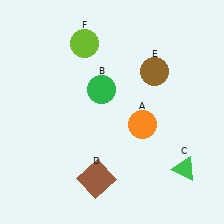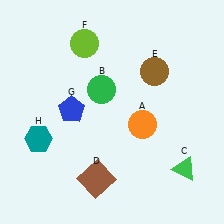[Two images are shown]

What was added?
A blue pentagon (G), a teal hexagon (H) were added in Image 2.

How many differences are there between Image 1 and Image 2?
There are 2 differences between the two images.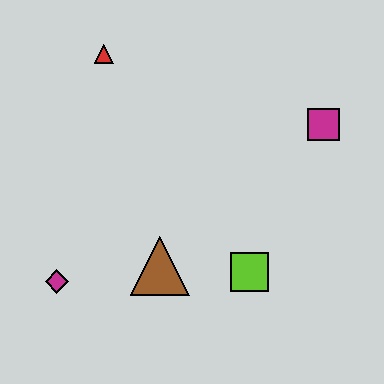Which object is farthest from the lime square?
The red triangle is farthest from the lime square.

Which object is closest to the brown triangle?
The lime square is closest to the brown triangle.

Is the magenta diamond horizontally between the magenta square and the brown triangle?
No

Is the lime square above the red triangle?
No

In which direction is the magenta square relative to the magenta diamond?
The magenta square is to the right of the magenta diamond.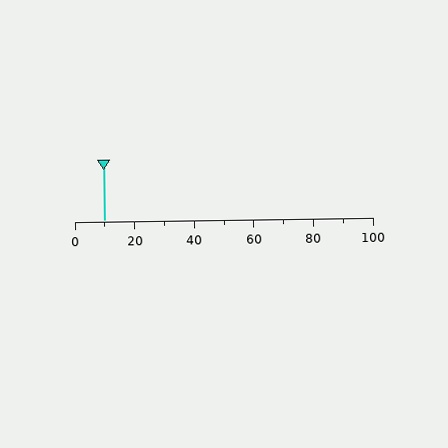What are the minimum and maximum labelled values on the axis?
The axis runs from 0 to 100.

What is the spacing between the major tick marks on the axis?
The major ticks are spaced 20 apart.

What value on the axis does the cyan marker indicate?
The marker indicates approximately 10.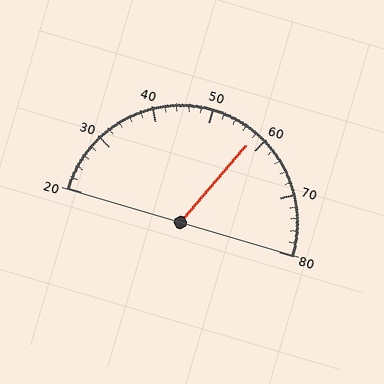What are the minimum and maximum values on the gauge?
The gauge ranges from 20 to 80.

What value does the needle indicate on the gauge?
The needle indicates approximately 58.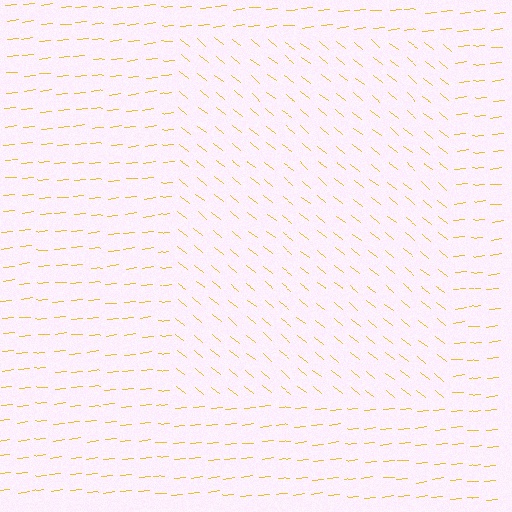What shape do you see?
I see a rectangle.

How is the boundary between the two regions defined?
The boundary is defined purely by a change in line orientation (approximately 45 degrees difference). All lines are the same color and thickness.